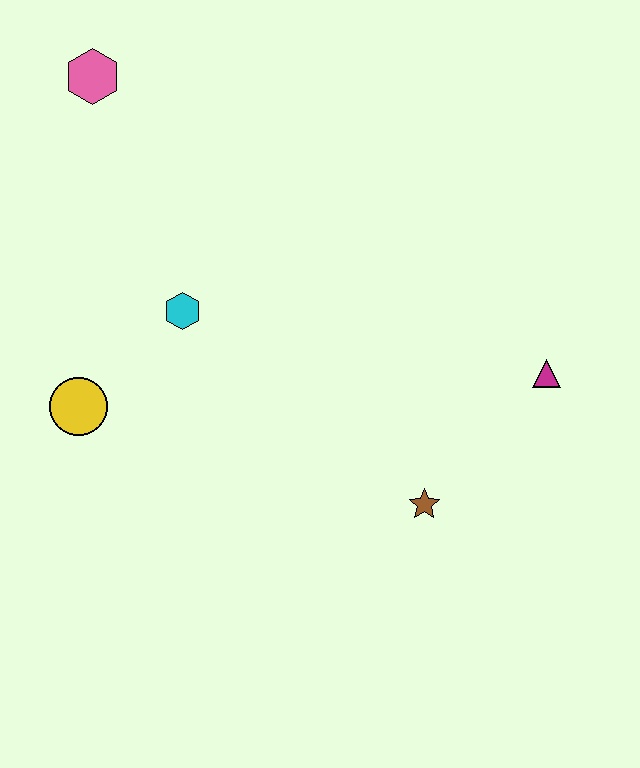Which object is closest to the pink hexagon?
The cyan hexagon is closest to the pink hexagon.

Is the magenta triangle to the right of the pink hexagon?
Yes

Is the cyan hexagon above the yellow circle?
Yes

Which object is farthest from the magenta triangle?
The pink hexagon is farthest from the magenta triangle.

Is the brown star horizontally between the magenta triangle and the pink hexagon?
Yes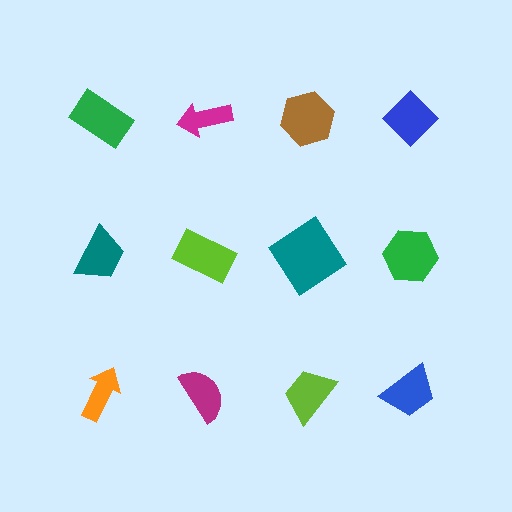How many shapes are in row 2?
4 shapes.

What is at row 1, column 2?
A magenta arrow.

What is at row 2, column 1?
A teal trapezoid.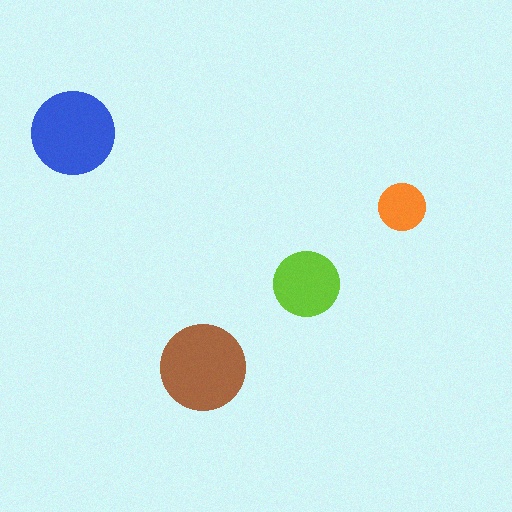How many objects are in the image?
There are 4 objects in the image.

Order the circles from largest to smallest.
the brown one, the blue one, the lime one, the orange one.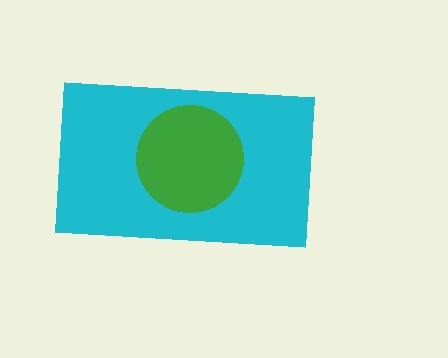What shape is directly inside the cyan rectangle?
The green circle.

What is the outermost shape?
The cyan rectangle.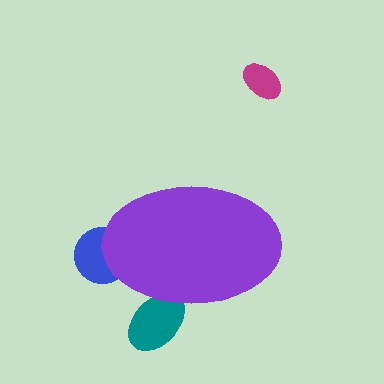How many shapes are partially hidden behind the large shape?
2 shapes are partially hidden.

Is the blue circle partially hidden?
Yes, the blue circle is partially hidden behind the purple ellipse.